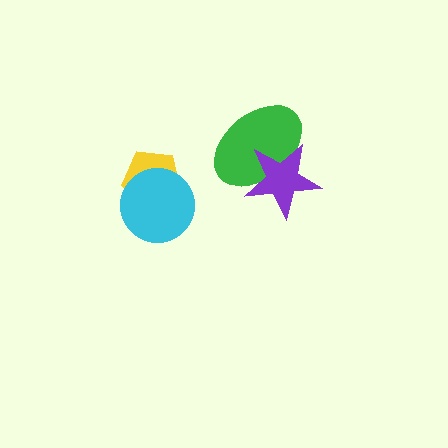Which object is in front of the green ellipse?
The purple star is in front of the green ellipse.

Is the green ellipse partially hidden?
Yes, it is partially covered by another shape.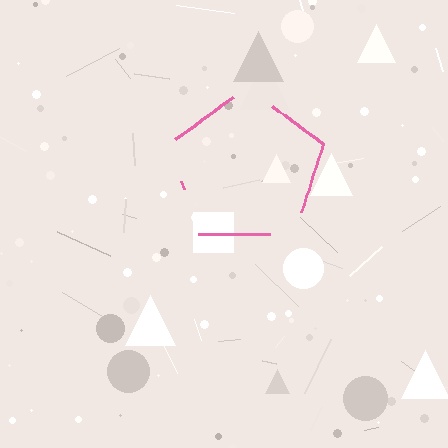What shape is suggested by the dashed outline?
The dashed outline suggests a pentagon.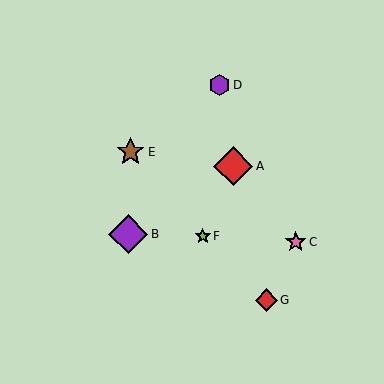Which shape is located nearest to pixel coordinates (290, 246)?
The pink star (labeled C) at (296, 242) is nearest to that location.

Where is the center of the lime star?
The center of the lime star is at (203, 236).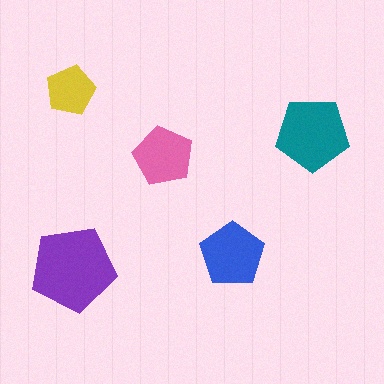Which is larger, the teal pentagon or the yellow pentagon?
The teal one.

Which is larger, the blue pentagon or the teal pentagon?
The teal one.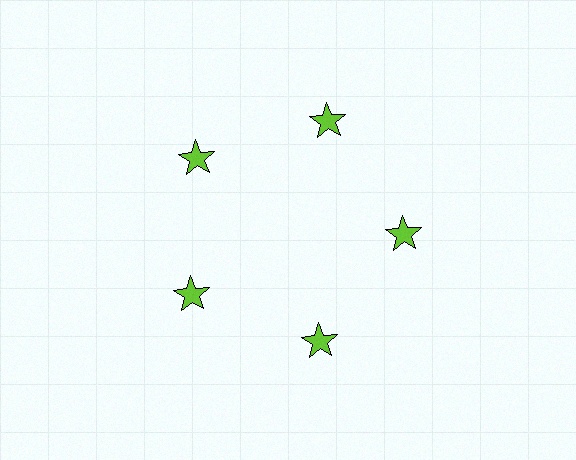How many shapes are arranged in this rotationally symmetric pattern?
There are 5 shapes, arranged in 5 groups of 1.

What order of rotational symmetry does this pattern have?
This pattern has 5-fold rotational symmetry.